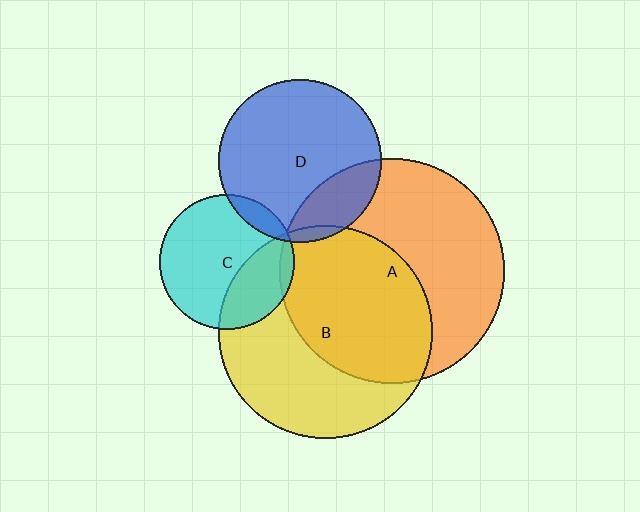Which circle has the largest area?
Circle A (orange).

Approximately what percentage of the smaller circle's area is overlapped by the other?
Approximately 5%.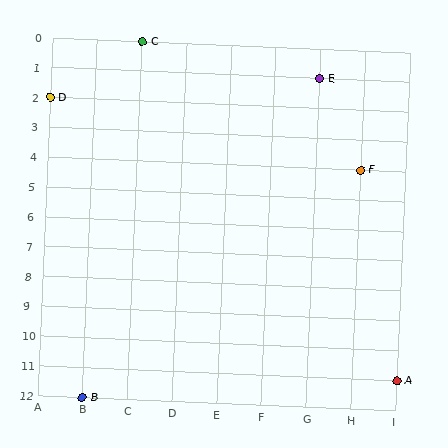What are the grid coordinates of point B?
Point B is at grid coordinates (B, 12).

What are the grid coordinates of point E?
Point E is at grid coordinates (G, 1).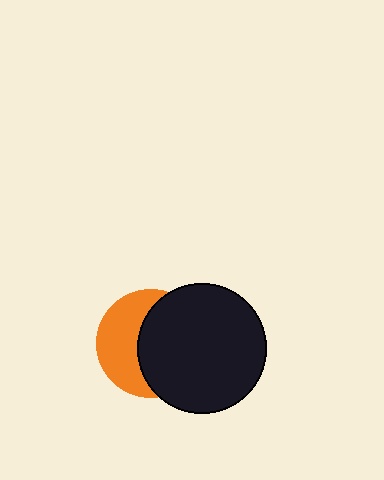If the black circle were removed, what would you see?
You would see the complete orange circle.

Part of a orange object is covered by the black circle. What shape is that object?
It is a circle.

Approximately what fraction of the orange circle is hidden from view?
Roughly 56% of the orange circle is hidden behind the black circle.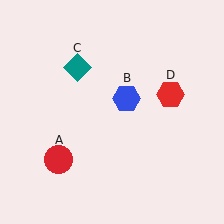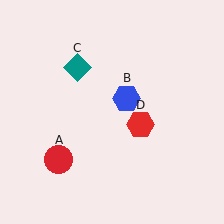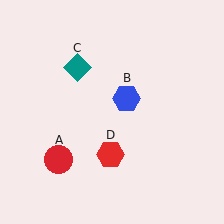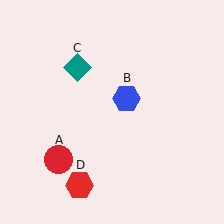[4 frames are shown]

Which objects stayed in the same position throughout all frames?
Red circle (object A) and blue hexagon (object B) and teal diamond (object C) remained stationary.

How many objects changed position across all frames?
1 object changed position: red hexagon (object D).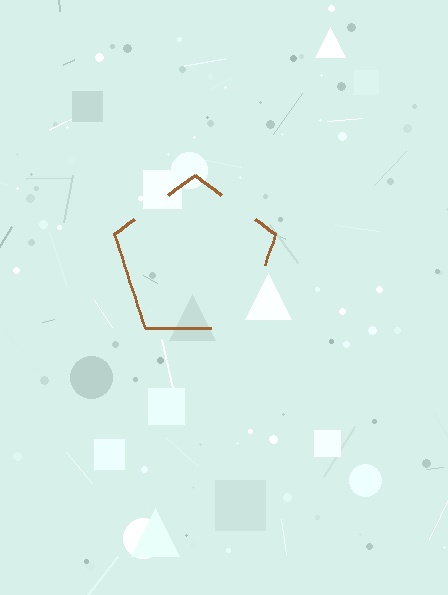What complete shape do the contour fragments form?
The contour fragments form a pentagon.